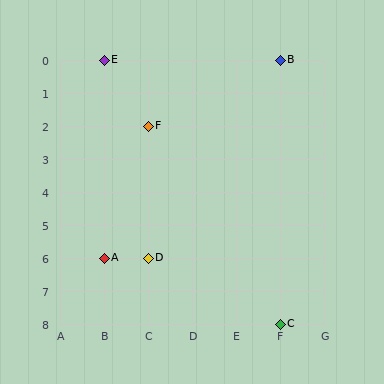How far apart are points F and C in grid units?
Points F and C are 3 columns and 6 rows apart (about 6.7 grid units diagonally).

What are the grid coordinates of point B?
Point B is at grid coordinates (F, 0).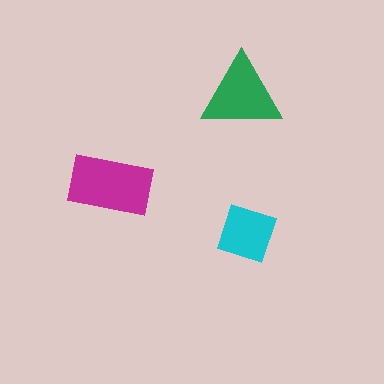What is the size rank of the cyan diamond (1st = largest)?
3rd.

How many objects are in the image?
There are 3 objects in the image.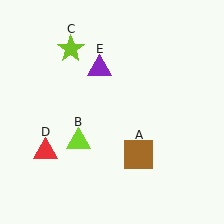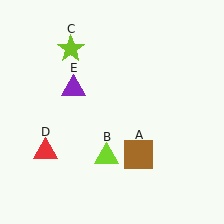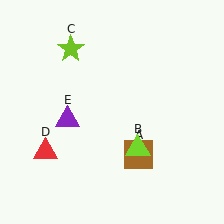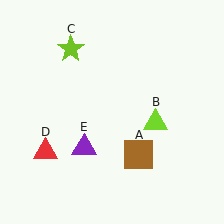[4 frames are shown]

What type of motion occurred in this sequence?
The lime triangle (object B), purple triangle (object E) rotated counterclockwise around the center of the scene.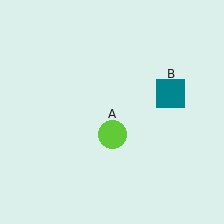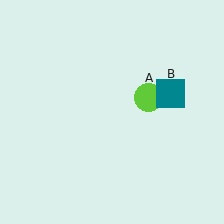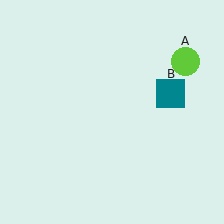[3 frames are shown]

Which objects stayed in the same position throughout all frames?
Teal square (object B) remained stationary.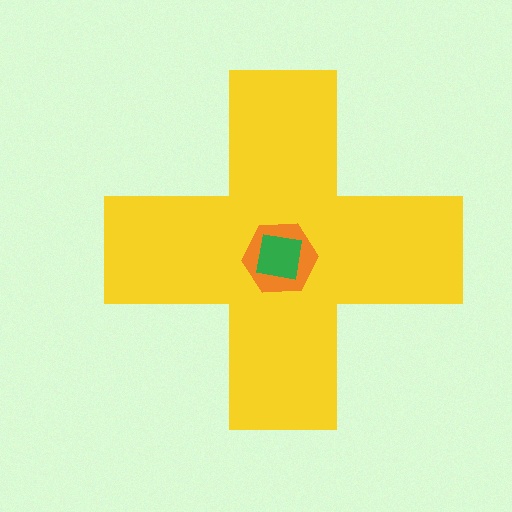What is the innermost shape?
The green square.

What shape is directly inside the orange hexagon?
The green square.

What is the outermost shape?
The yellow cross.